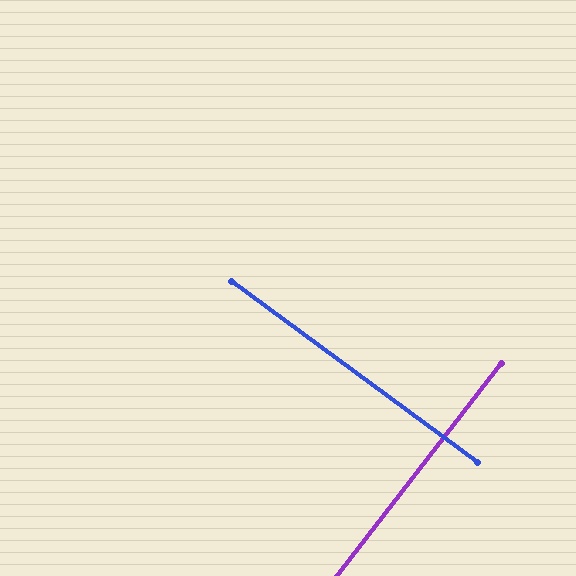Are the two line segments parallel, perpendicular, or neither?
Perpendicular — they meet at approximately 88°.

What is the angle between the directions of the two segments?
Approximately 88 degrees.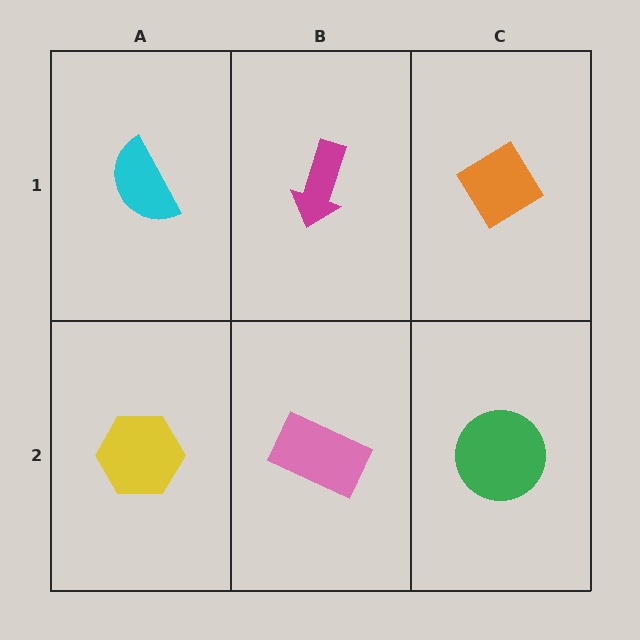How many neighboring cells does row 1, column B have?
3.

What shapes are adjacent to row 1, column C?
A green circle (row 2, column C), a magenta arrow (row 1, column B).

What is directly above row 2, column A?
A cyan semicircle.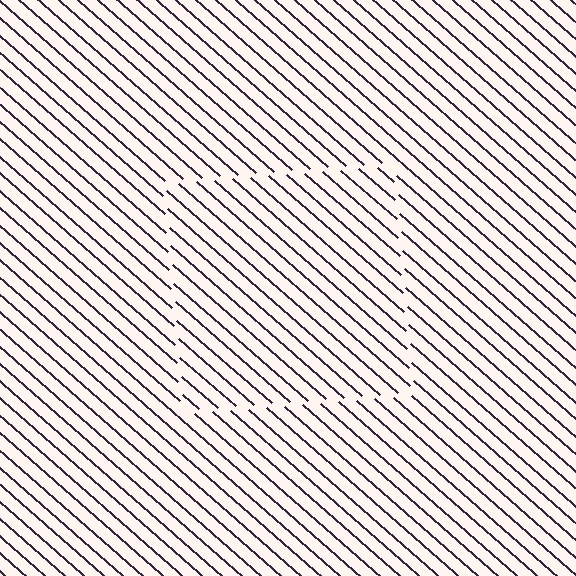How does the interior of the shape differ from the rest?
The interior of the shape contains the same grating, shifted by half a period — the contour is defined by the phase discontinuity where line-ends from the inner and outer gratings abut.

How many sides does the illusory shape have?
4 sides — the line-ends trace a square.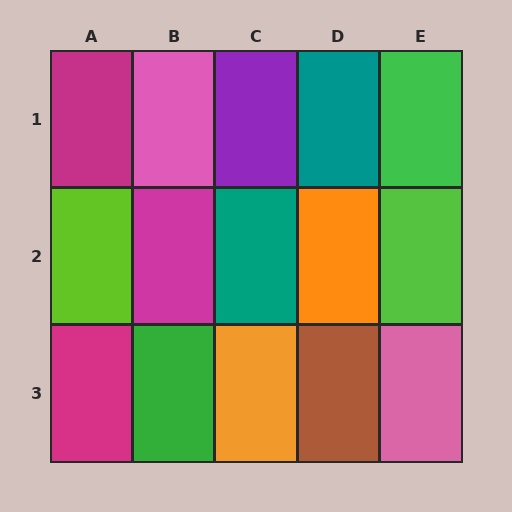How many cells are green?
2 cells are green.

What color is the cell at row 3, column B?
Green.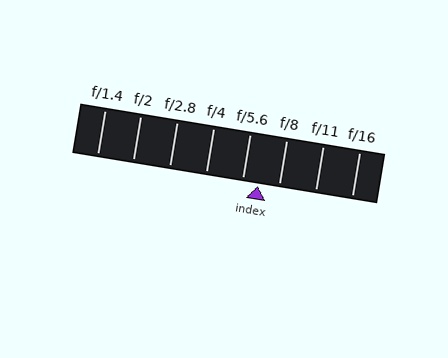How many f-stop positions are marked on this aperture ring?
There are 8 f-stop positions marked.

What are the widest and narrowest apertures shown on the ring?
The widest aperture shown is f/1.4 and the narrowest is f/16.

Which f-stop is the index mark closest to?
The index mark is closest to f/5.6.